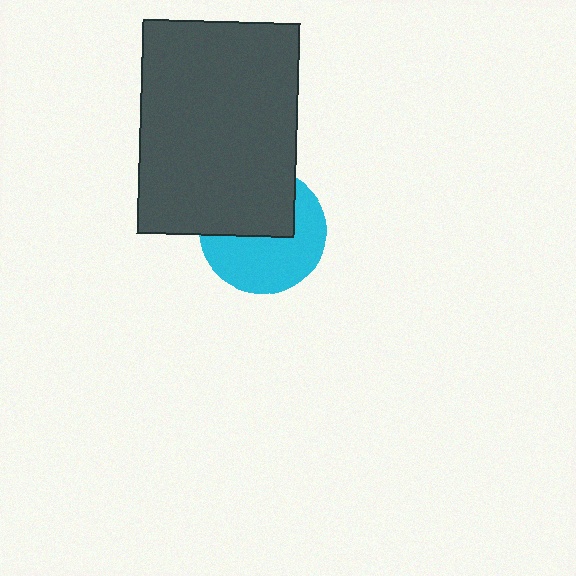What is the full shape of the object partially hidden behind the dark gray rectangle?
The partially hidden object is a cyan circle.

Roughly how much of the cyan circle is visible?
About half of it is visible (roughly 55%).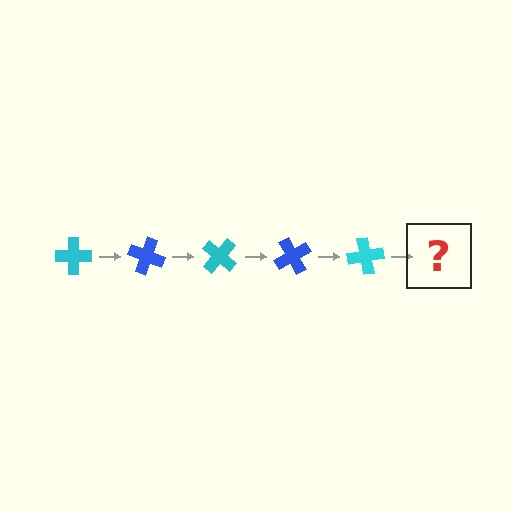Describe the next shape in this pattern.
It should be a blue cross, rotated 100 degrees from the start.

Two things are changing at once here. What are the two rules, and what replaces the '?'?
The two rules are that it rotates 20 degrees each step and the color cycles through cyan and blue. The '?' should be a blue cross, rotated 100 degrees from the start.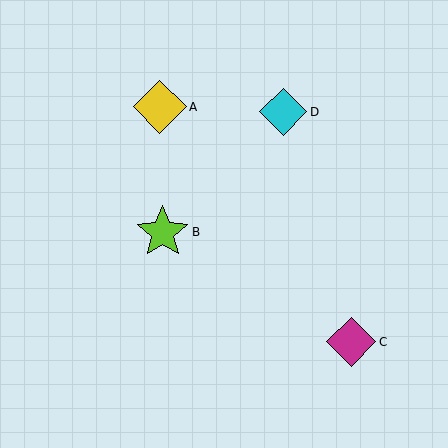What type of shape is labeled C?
Shape C is a magenta diamond.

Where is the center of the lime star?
The center of the lime star is at (163, 232).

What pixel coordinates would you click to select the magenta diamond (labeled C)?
Click at (351, 342) to select the magenta diamond C.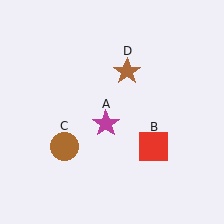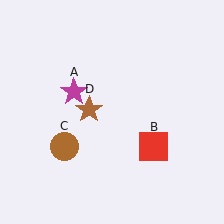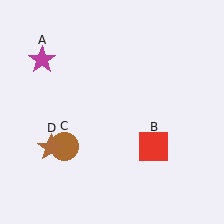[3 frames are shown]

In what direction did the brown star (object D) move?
The brown star (object D) moved down and to the left.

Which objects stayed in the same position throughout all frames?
Red square (object B) and brown circle (object C) remained stationary.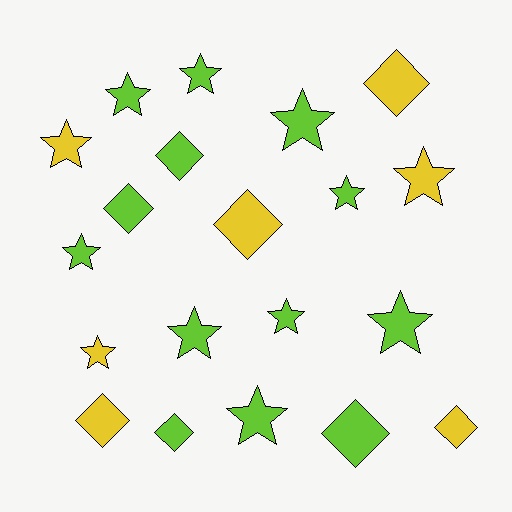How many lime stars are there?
There are 9 lime stars.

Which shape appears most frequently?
Star, with 12 objects.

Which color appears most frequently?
Lime, with 13 objects.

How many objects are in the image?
There are 20 objects.